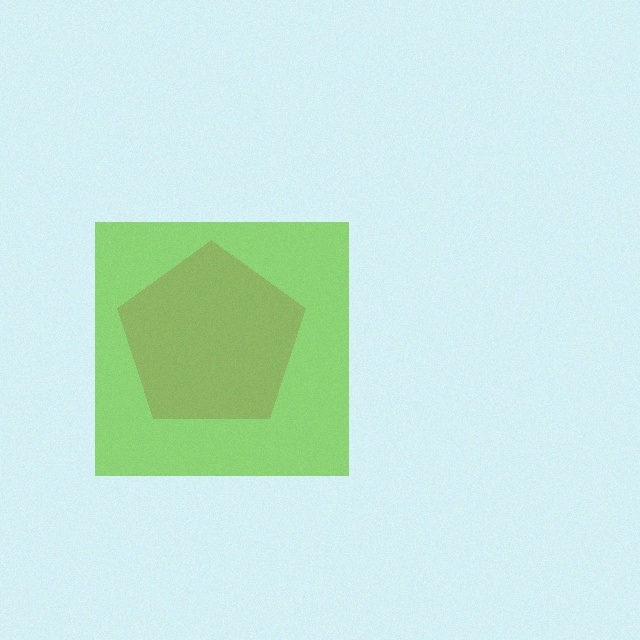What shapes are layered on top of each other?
The layered shapes are: a pink pentagon, a lime square.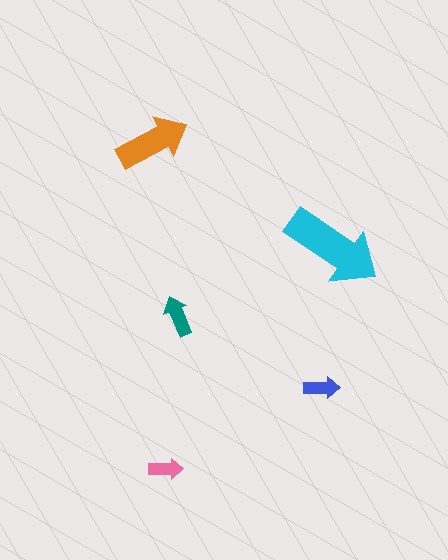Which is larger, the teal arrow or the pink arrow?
The teal one.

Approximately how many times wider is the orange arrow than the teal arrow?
About 2 times wider.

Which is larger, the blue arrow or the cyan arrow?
The cyan one.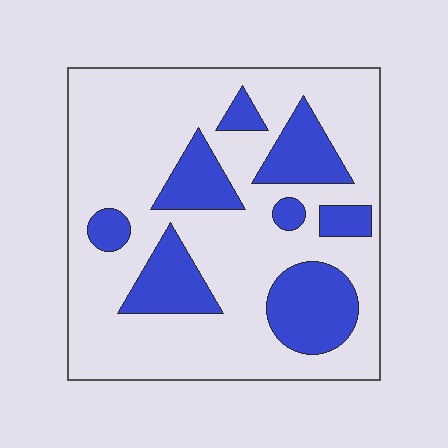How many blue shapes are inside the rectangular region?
8.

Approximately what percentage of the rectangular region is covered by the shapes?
Approximately 25%.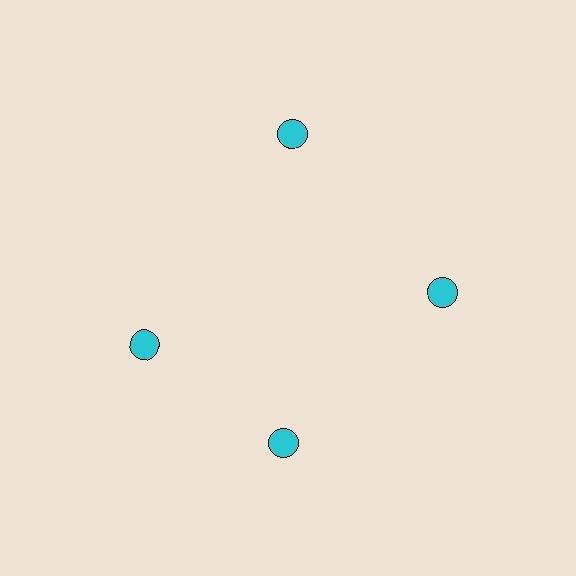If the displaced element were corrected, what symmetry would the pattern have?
It would have 4-fold rotational symmetry — the pattern would map onto itself every 90 degrees.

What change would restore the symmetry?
The symmetry would be restored by rotating it back into even spacing with its neighbors so that all 4 circles sit at equal angles and equal distance from the center.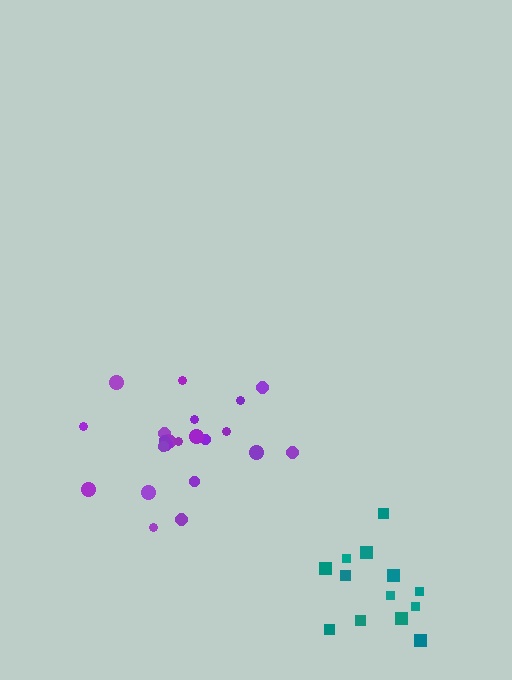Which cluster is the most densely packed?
Purple.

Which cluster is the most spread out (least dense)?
Teal.